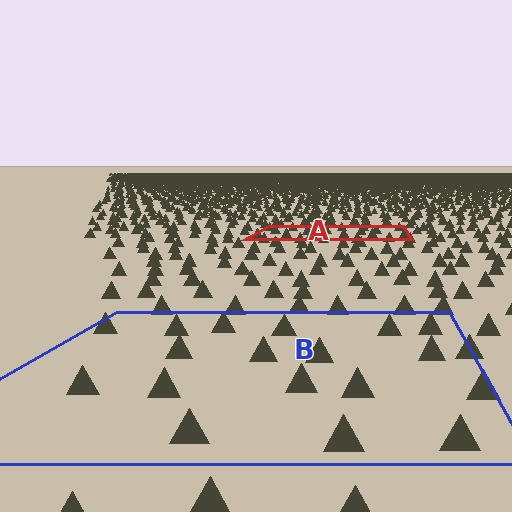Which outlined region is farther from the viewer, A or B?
Region A is farther from the viewer — the texture elements inside it appear smaller and more densely packed.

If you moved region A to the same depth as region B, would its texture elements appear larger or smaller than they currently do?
They would appear larger. At a closer depth, the same texture elements are projected at a bigger on-screen size.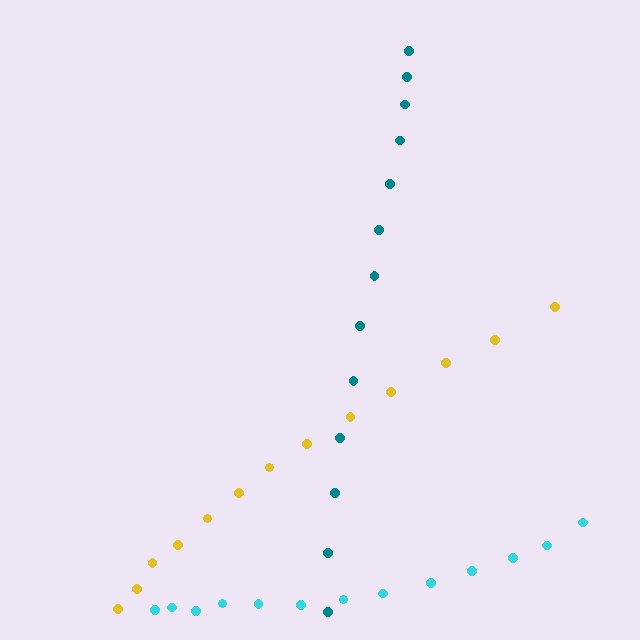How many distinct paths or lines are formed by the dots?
There are 3 distinct paths.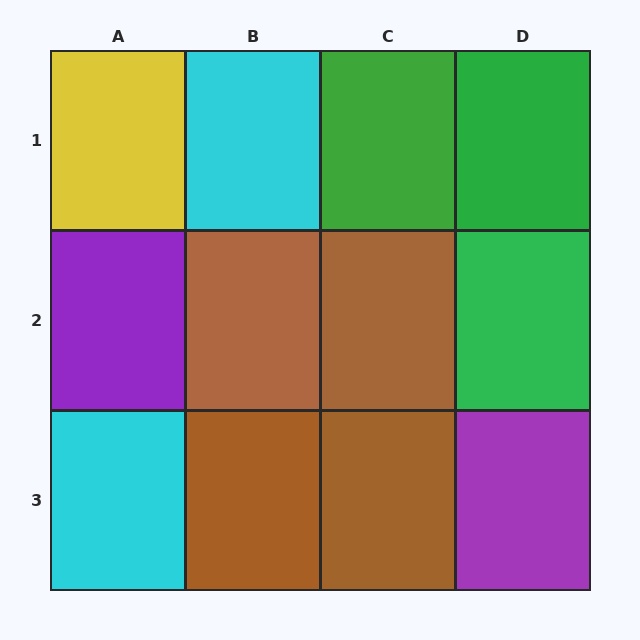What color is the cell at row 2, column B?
Brown.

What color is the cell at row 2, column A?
Purple.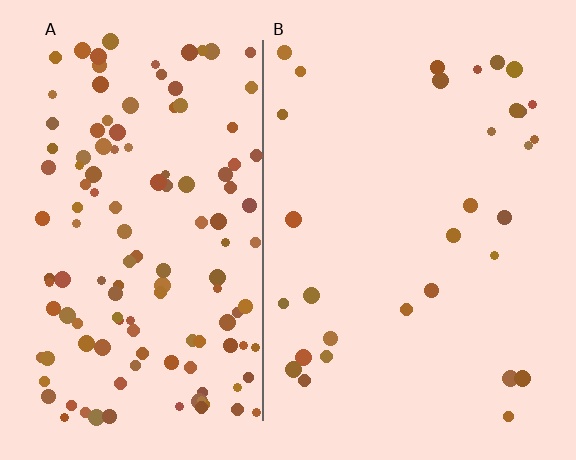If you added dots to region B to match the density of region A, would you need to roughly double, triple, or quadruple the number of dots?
Approximately quadruple.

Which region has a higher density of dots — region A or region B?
A (the left).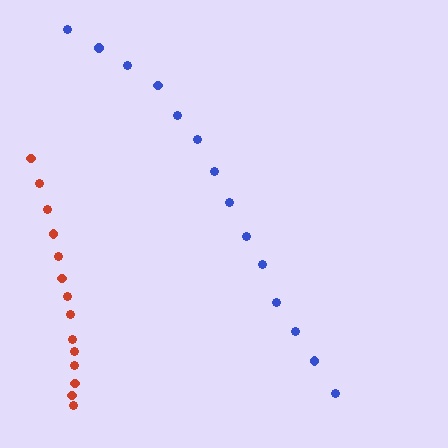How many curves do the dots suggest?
There are 2 distinct paths.